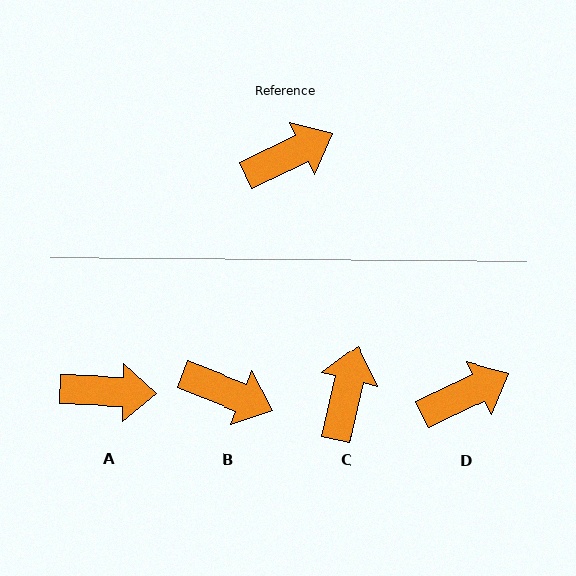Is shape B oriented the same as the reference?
No, it is off by about 47 degrees.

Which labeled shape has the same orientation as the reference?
D.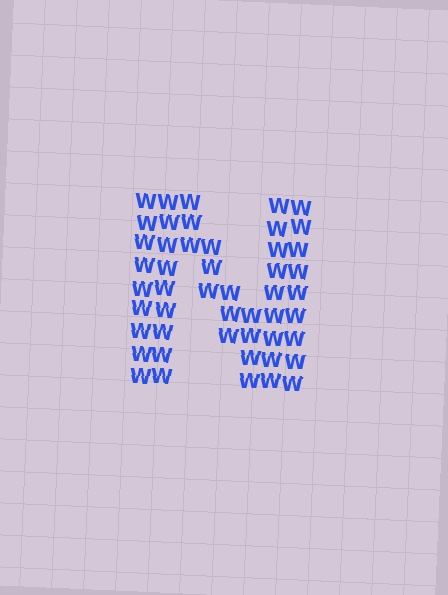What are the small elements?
The small elements are letter W's.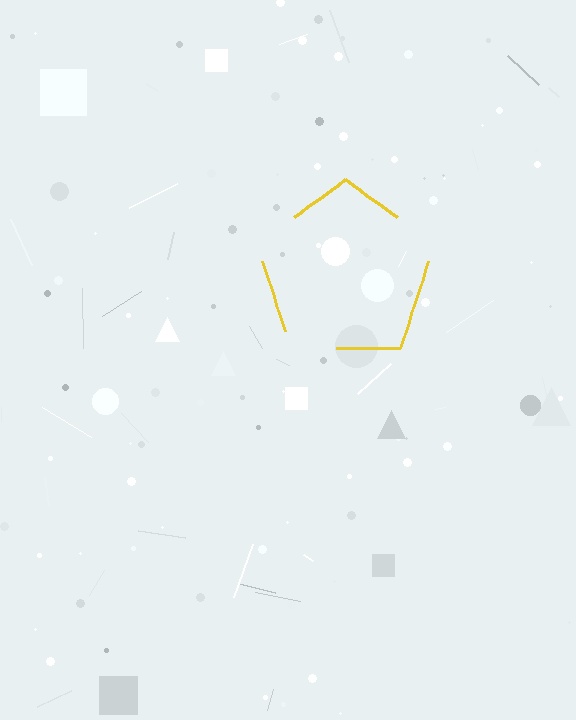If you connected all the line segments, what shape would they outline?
They would outline a pentagon.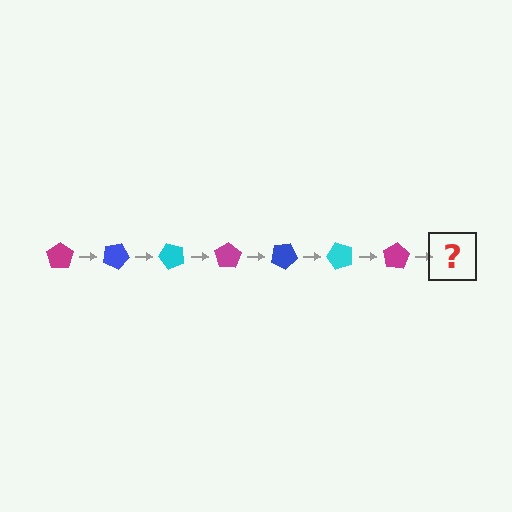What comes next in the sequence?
The next element should be a blue pentagon, rotated 175 degrees from the start.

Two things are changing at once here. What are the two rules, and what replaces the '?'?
The two rules are that it rotates 25 degrees each step and the color cycles through magenta, blue, and cyan. The '?' should be a blue pentagon, rotated 175 degrees from the start.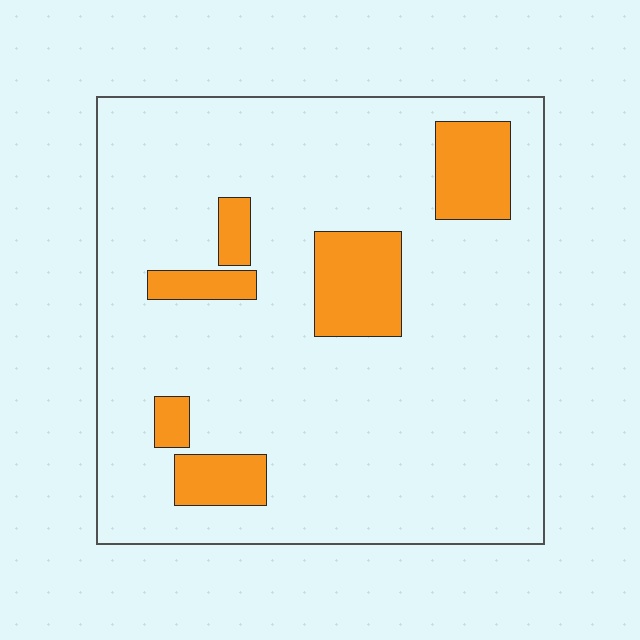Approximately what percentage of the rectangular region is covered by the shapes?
Approximately 15%.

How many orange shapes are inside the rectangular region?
6.